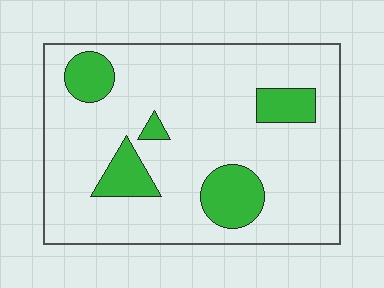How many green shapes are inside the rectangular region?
5.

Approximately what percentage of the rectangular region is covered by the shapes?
Approximately 15%.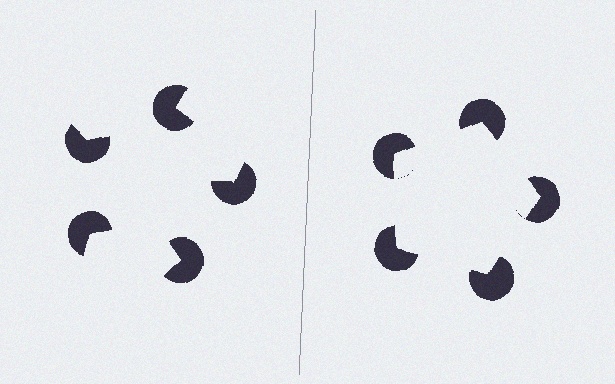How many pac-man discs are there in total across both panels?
10 — 5 on each side.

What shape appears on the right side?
An illusory pentagon.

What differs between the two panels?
The pac-man discs are positioned identically on both sides; only the wedge orientations differ. On the right they align to a pentagon; on the left they are misaligned.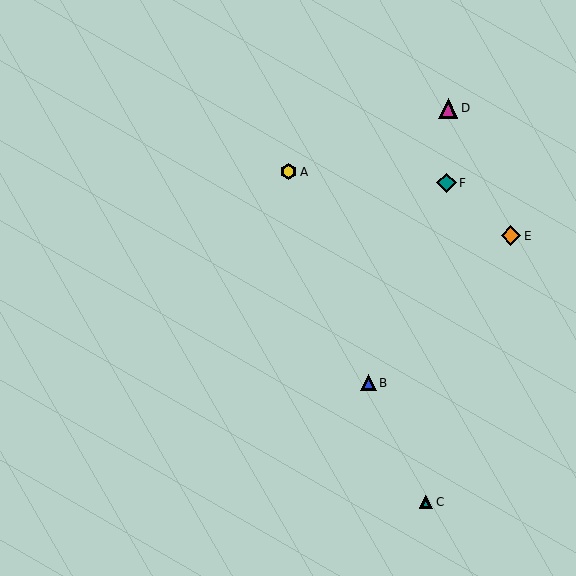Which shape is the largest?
The orange diamond (labeled E) is the largest.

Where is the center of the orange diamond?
The center of the orange diamond is at (511, 236).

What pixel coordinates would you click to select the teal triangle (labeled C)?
Click at (426, 502) to select the teal triangle C.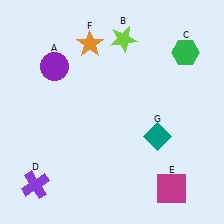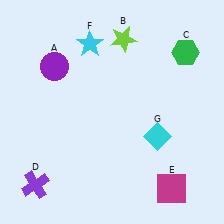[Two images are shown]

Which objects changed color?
F changed from orange to cyan. G changed from teal to cyan.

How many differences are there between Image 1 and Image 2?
There are 2 differences between the two images.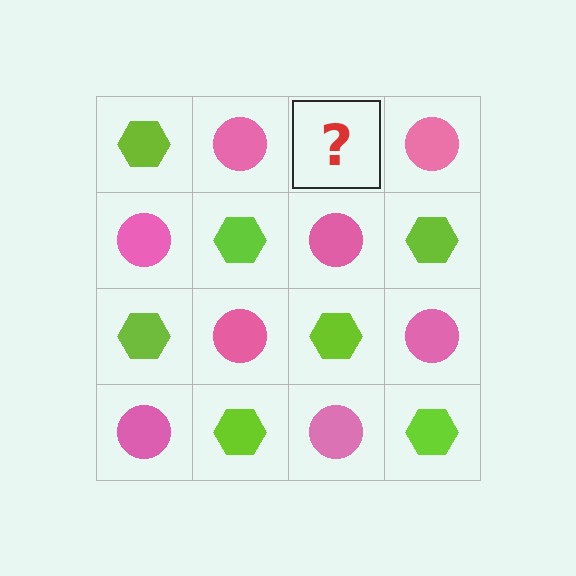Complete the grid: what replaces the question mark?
The question mark should be replaced with a lime hexagon.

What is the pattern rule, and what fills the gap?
The rule is that it alternates lime hexagon and pink circle in a checkerboard pattern. The gap should be filled with a lime hexagon.